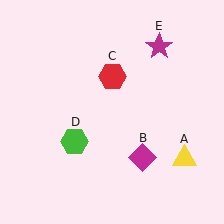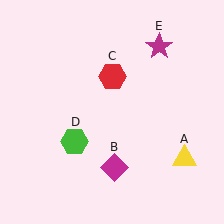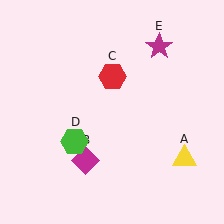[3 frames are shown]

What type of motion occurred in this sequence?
The magenta diamond (object B) rotated clockwise around the center of the scene.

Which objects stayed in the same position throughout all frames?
Yellow triangle (object A) and red hexagon (object C) and green hexagon (object D) and magenta star (object E) remained stationary.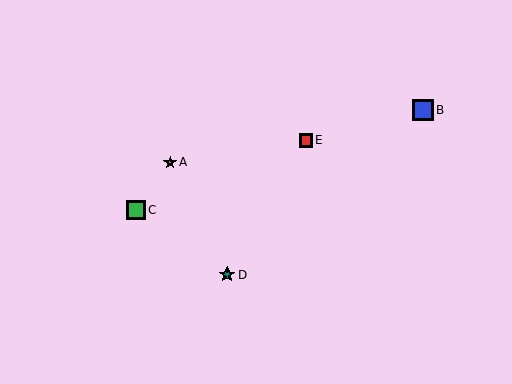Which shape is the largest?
The blue square (labeled B) is the largest.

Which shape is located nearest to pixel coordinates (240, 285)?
The teal star (labeled D) at (227, 275) is nearest to that location.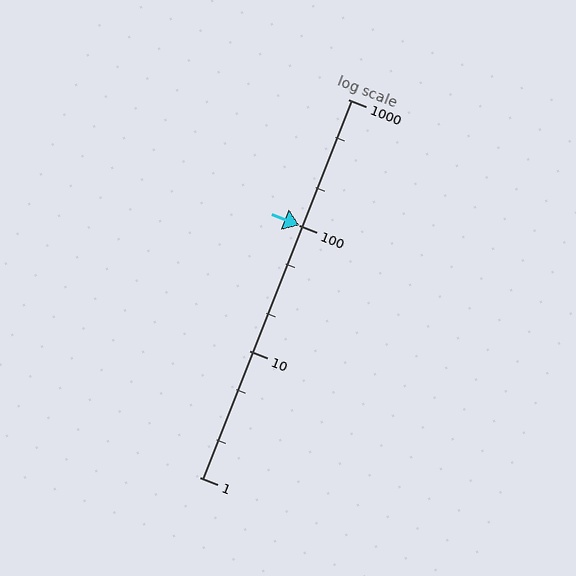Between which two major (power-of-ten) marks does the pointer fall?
The pointer is between 10 and 100.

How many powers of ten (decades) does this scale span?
The scale spans 3 decades, from 1 to 1000.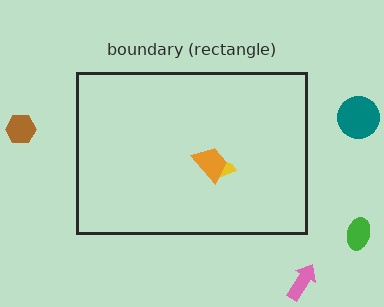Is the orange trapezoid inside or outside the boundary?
Inside.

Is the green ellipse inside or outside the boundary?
Outside.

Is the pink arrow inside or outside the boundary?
Outside.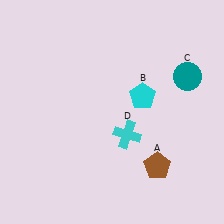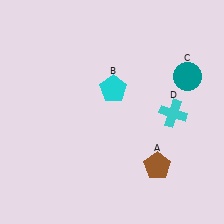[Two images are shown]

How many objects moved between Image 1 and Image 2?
2 objects moved between the two images.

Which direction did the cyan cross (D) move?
The cyan cross (D) moved right.